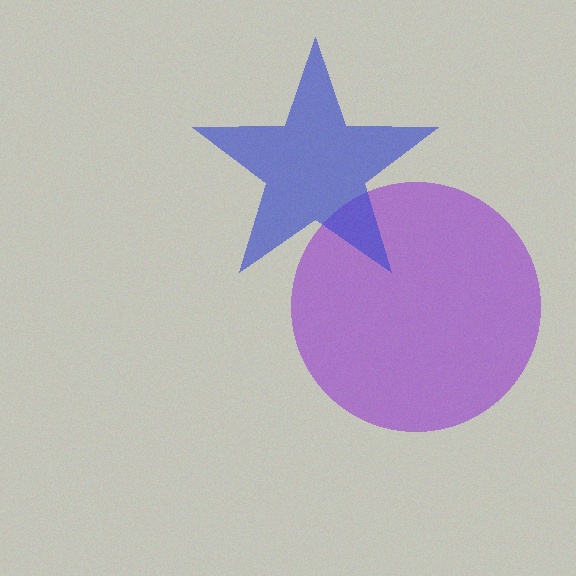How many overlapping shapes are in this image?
There are 2 overlapping shapes in the image.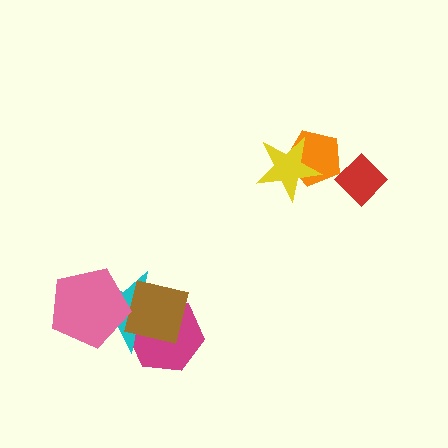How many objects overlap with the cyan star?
3 objects overlap with the cyan star.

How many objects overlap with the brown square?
2 objects overlap with the brown square.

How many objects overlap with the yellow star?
1 object overlaps with the yellow star.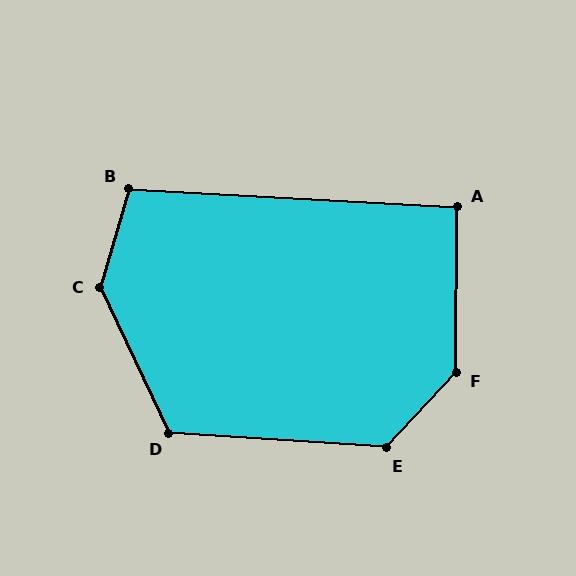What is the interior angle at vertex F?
Approximately 138 degrees (obtuse).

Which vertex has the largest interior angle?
C, at approximately 139 degrees.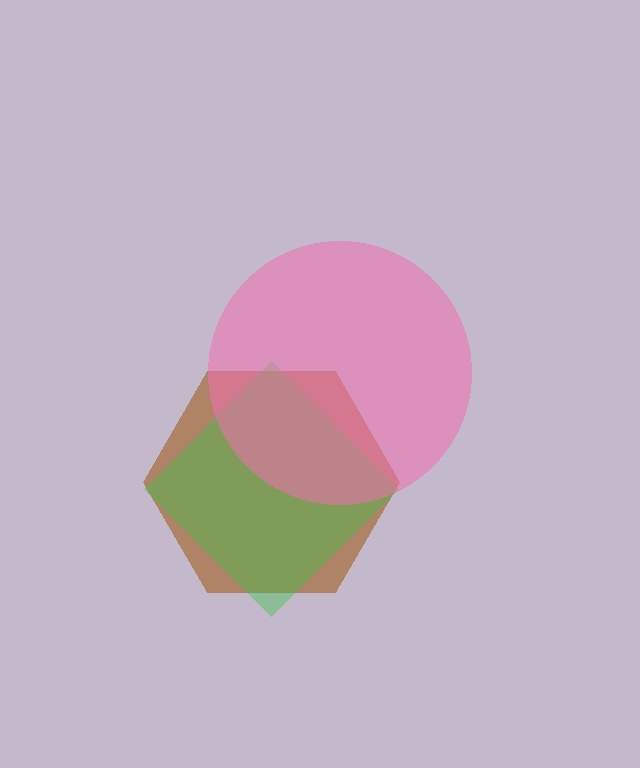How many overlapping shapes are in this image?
There are 3 overlapping shapes in the image.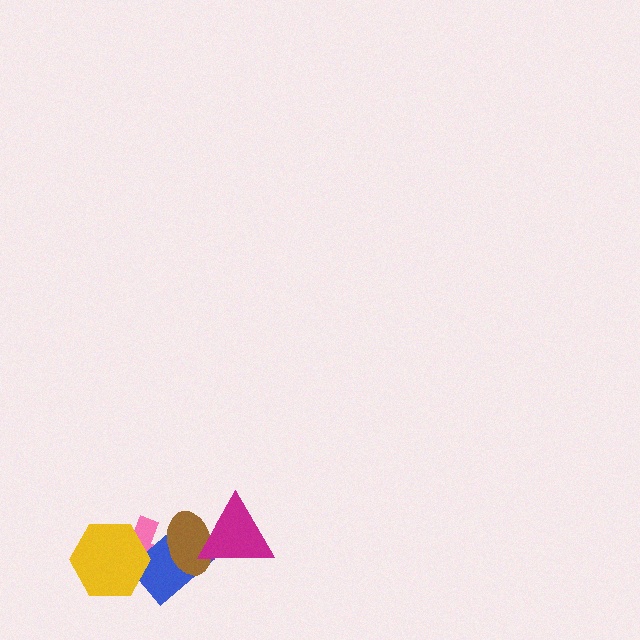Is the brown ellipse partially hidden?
Yes, it is partially covered by another shape.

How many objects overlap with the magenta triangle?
2 objects overlap with the magenta triangle.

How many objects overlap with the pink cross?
3 objects overlap with the pink cross.